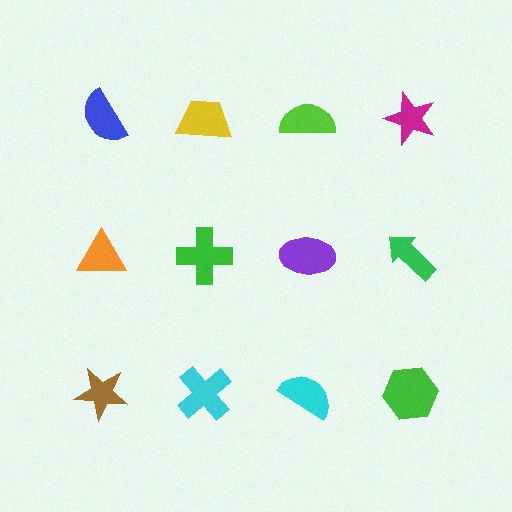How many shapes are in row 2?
4 shapes.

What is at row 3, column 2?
A cyan cross.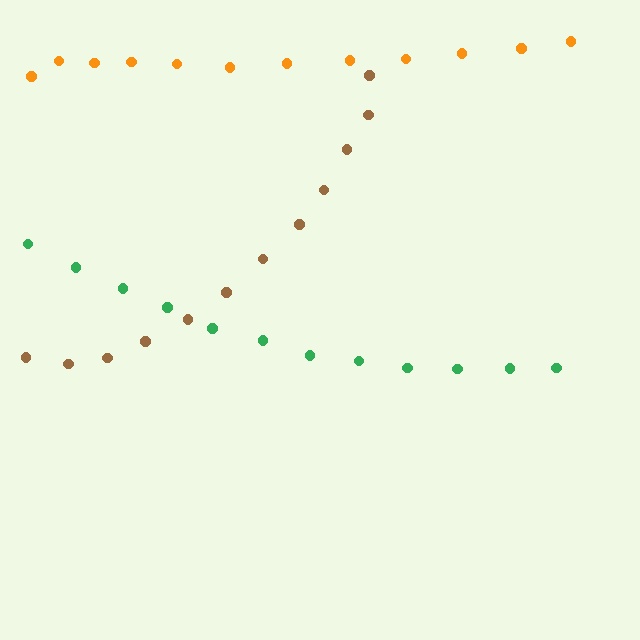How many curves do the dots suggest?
There are 3 distinct paths.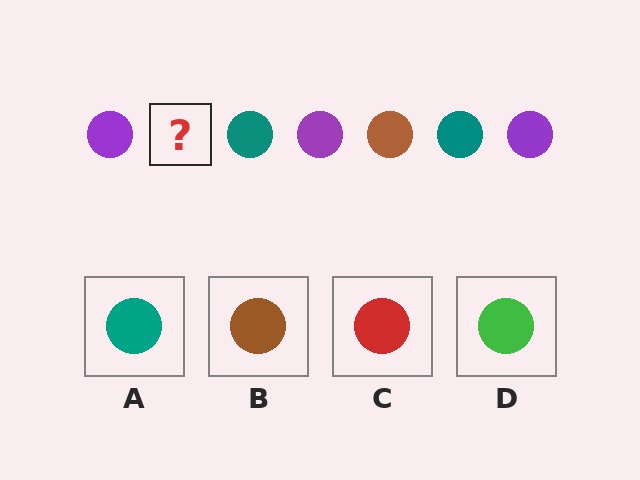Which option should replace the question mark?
Option B.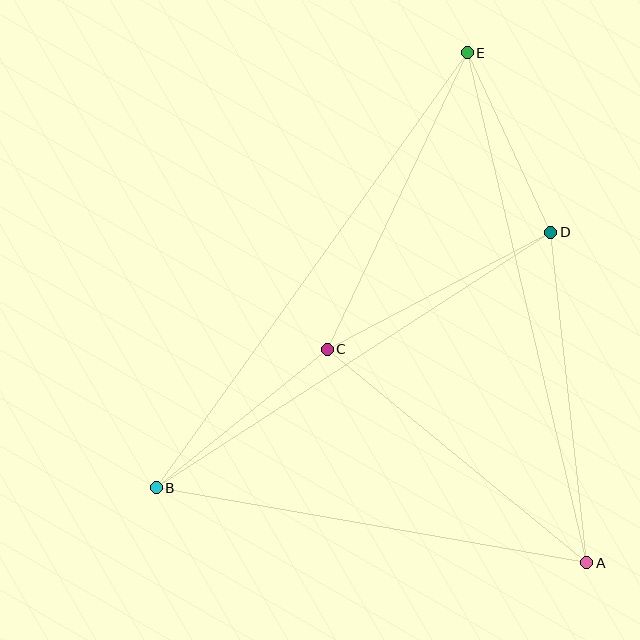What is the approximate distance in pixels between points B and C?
The distance between B and C is approximately 220 pixels.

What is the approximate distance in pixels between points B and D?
The distance between B and D is approximately 470 pixels.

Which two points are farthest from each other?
Points B and E are farthest from each other.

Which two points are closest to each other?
Points D and E are closest to each other.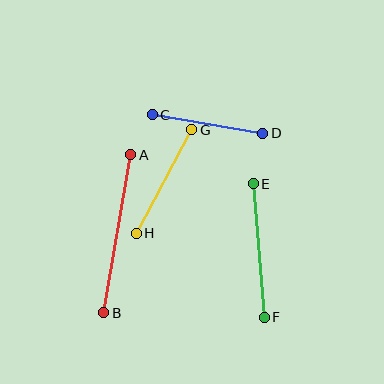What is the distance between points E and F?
The distance is approximately 134 pixels.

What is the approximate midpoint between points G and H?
The midpoint is at approximately (164, 181) pixels.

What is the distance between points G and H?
The distance is approximately 118 pixels.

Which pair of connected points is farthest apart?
Points A and B are farthest apart.